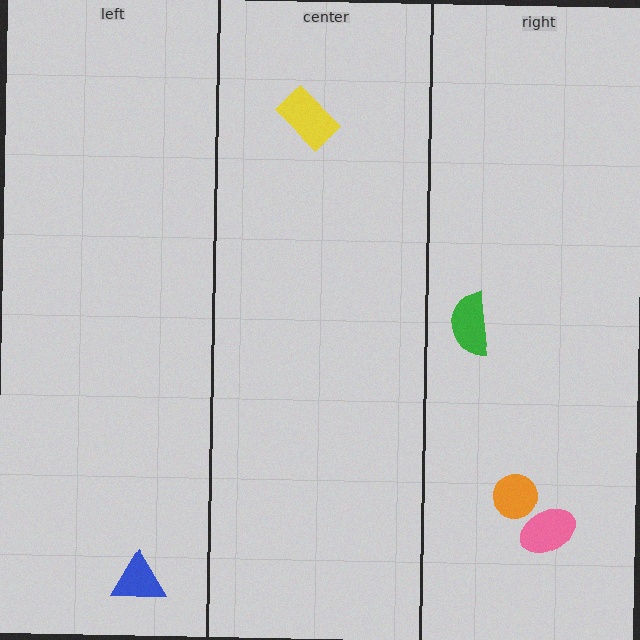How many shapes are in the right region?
3.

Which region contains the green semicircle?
The right region.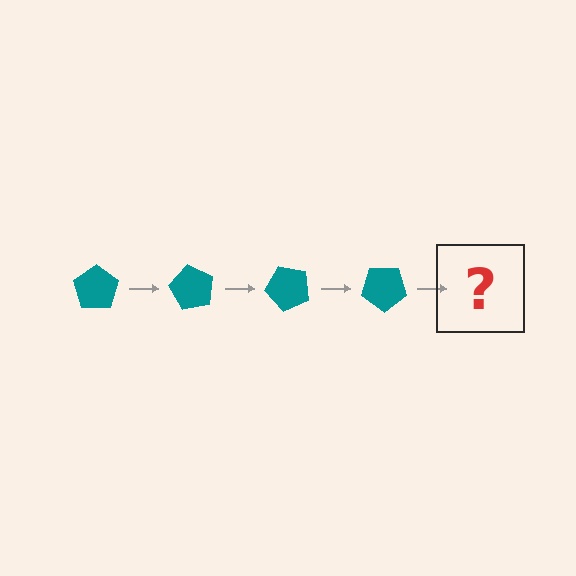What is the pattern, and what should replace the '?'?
The pattern is that the pentagon rotates 60 degrees each step. The '?' should be a teal pentagon rotated 240 degrees.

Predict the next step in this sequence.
The next step is a teal pentagon rotated 240 degrees.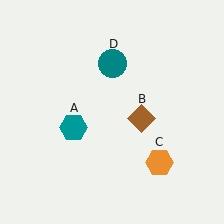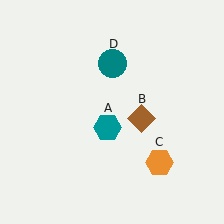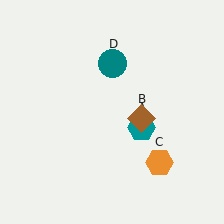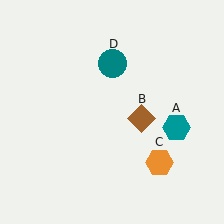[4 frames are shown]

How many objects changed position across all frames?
1 object changed position: teal hexagon (object A).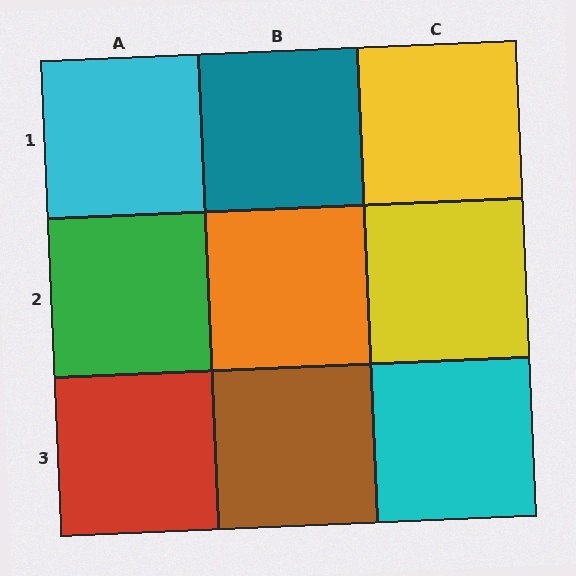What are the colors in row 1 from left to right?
Cyan, teal, yellow.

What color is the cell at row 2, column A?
Green.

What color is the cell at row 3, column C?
Cyan.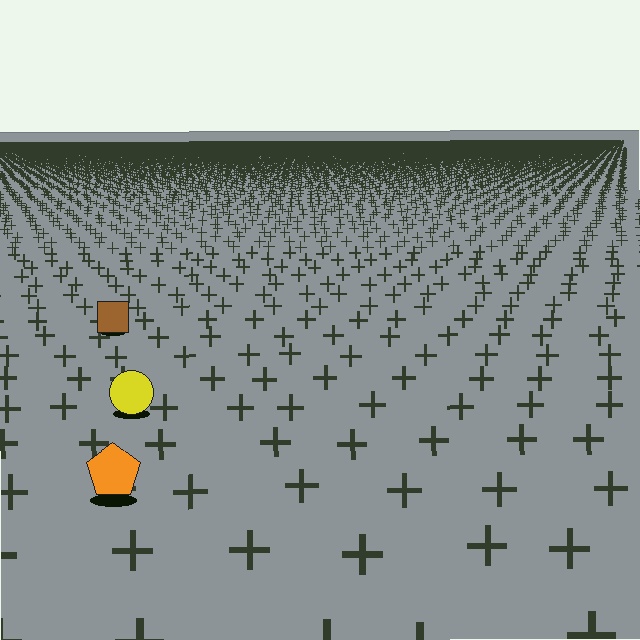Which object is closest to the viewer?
The orange pentagon is closest. The texture marks near it are larger and more spread out.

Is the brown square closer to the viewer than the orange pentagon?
No. The orange pentagon is closer — you can tell from the texture gradient: the ground texture is coarser near it.